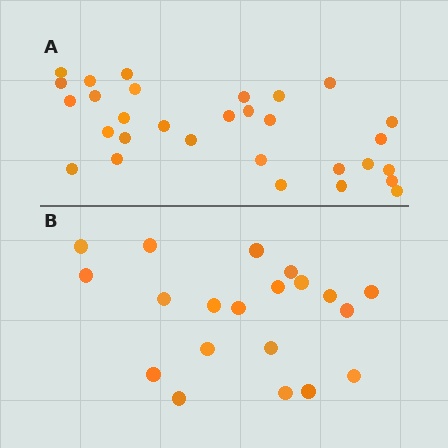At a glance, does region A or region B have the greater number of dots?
Region A (the top region) has more dots.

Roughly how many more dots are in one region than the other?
Region A has roughly 10 or so more dots than region B.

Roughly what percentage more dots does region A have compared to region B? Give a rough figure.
About 50% more.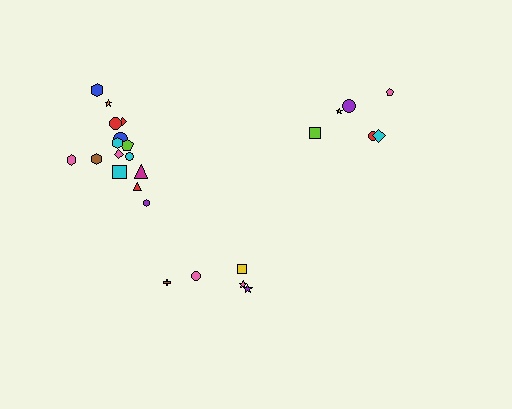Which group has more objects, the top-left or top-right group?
The top-left group.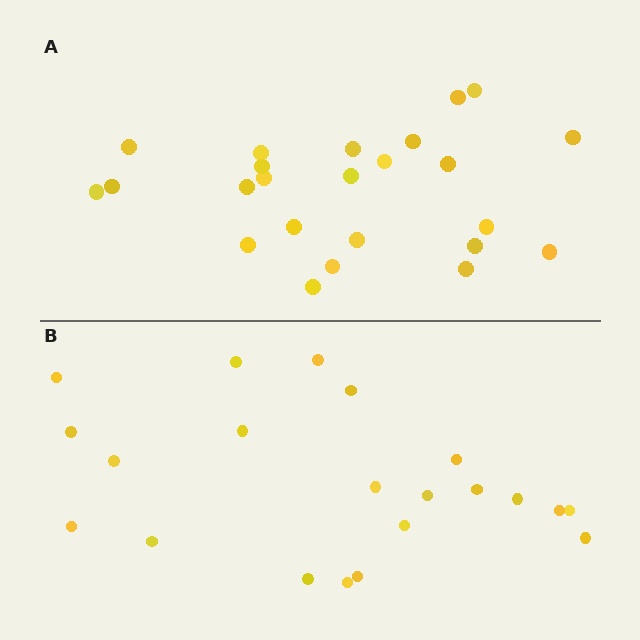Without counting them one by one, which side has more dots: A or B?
Region A (the top region) has more dots.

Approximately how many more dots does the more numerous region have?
Region A has just a few more — roughly 2 or 3 more dots than region B.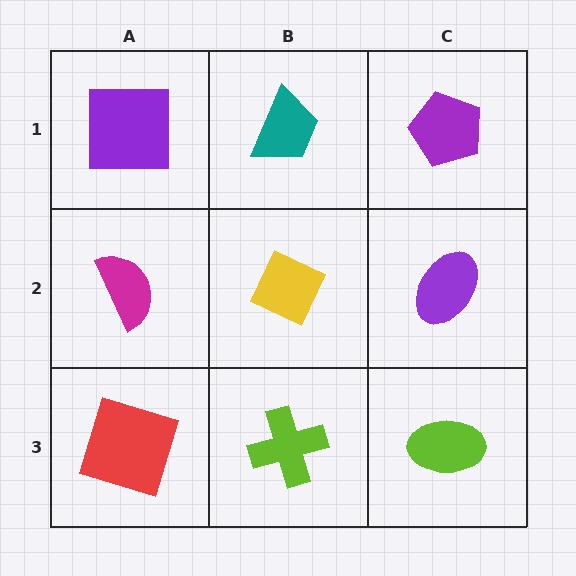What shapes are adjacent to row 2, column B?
A teal trapezoid (row 1, column B), a lime cross (row 3, column B), a magenta semicircle (row 2, column A), a purple ellipse (row 2, column C).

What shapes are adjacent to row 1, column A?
A magenta semicircle (row 2, column A), a teal trapezoid (row 1, column B).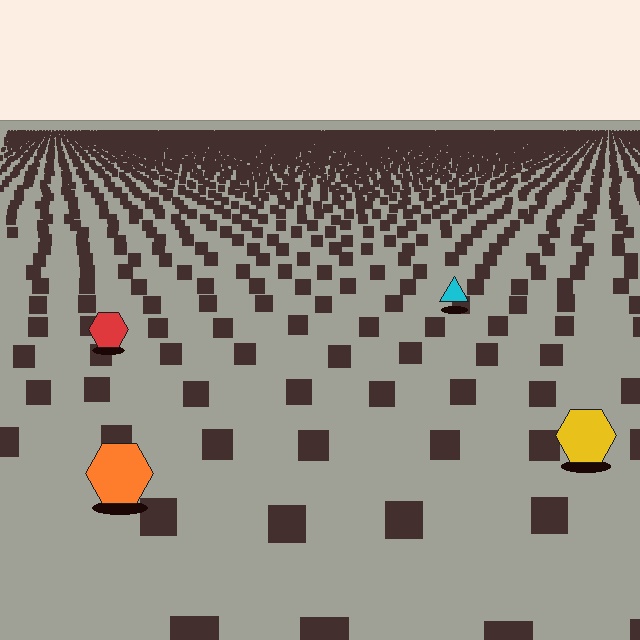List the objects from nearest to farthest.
From nearest to farthest: the orange hexagon, the yellow hexagon, the red hexagon, the cyan triangle.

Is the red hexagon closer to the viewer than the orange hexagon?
No. The orange hexagon is closer — you can tell from the texture gradient: the ground texture is coarser near it.